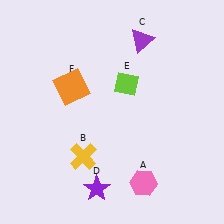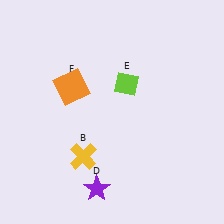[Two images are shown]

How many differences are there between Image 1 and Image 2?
There are 2 differences between the two images.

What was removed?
The purple triangle (C), the pink hexagon (A) were removed in Image 2.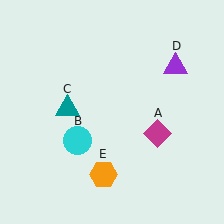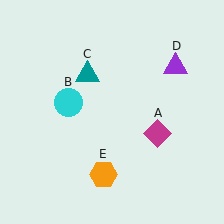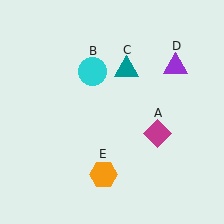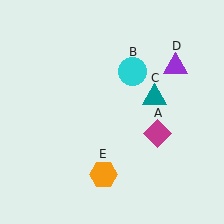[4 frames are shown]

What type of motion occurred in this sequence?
The cyan circle (object B), teal triangle (object C) rotated clockwise around the center of the scene.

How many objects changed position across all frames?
2 objects changed position: cyan circle (object B), teal triangle (object C).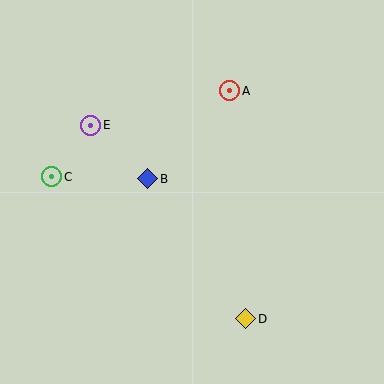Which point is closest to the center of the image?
Point B at (148, 179) is closest to the center.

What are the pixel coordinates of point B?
Point B is at (148, 179).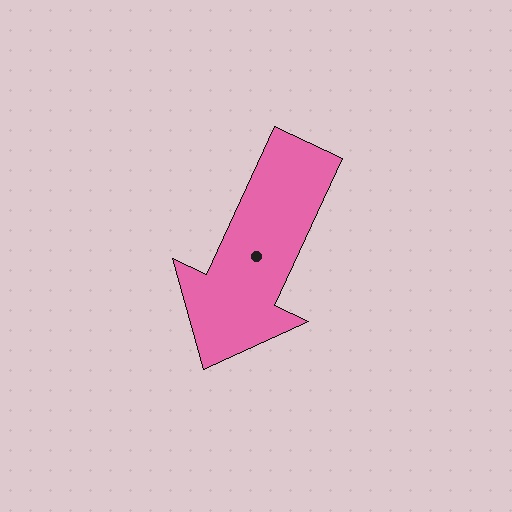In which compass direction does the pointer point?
Southwest.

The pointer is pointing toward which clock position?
Roughly 7 o'clock.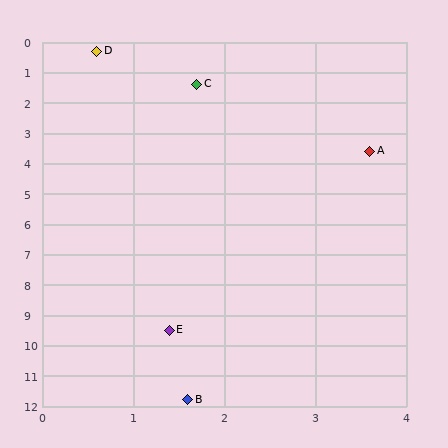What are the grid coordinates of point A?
Point A is at approximately (3.6, 3.6).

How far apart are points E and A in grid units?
Points E and A are about 6.3 grid units apart.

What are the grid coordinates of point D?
Point D is at approximately (0.6, 0.3).